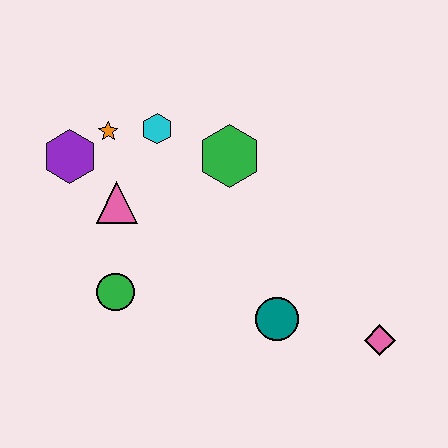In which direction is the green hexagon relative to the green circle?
The green hexagon is above the green circle.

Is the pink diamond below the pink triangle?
Yes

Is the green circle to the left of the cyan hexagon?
Yes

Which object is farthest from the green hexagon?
The pink diamond is farthest from the green hexagon.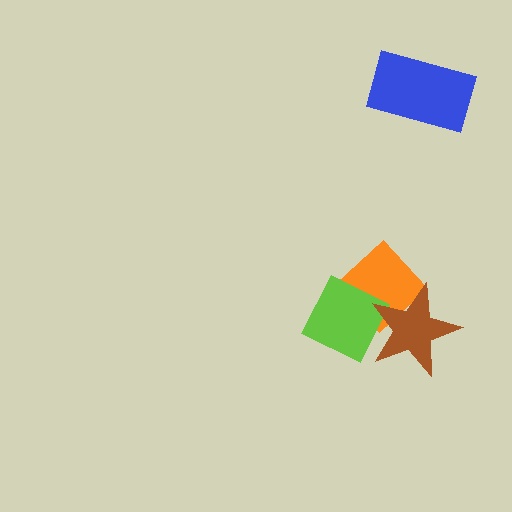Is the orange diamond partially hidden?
Yes, it is partially covered by another shape.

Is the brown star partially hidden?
No, no other shape covers it.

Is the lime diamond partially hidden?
Yes, it is partially covered by another shape.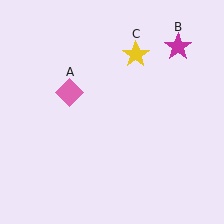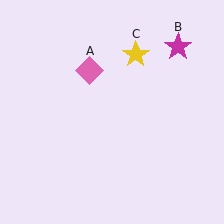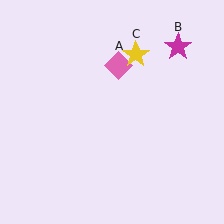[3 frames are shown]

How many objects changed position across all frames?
1 object changed position: pink diamond (object A).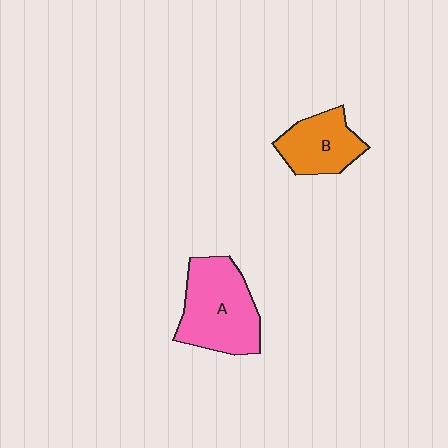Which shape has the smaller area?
Shape B (orange).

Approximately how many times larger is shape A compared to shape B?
Approximately 1.5 times.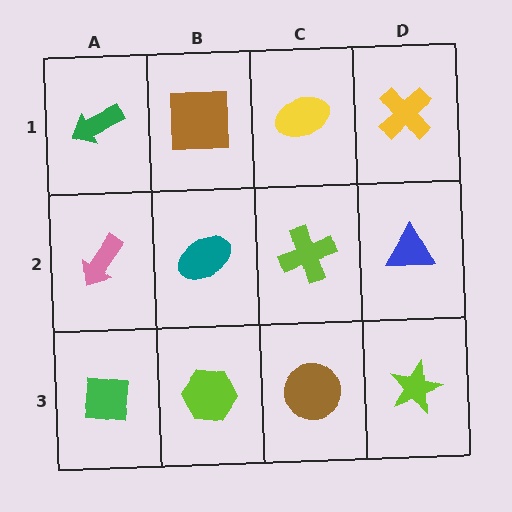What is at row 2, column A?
A pink arrow.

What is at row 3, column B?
A lime hexagon.